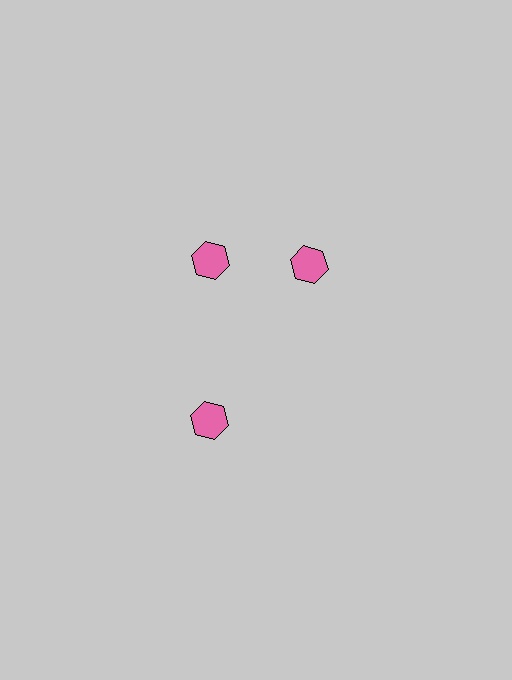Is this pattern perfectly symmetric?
No. The 3 pink hexagons are arranged in a ring, but one element near the 3 o'clock position is rotated out of alignment along the ring, breaking the 3-fold rotational symmetry.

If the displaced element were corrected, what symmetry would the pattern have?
It would have 3-fold rotational symmetry — the pattern would map onto itself every 120 degrees.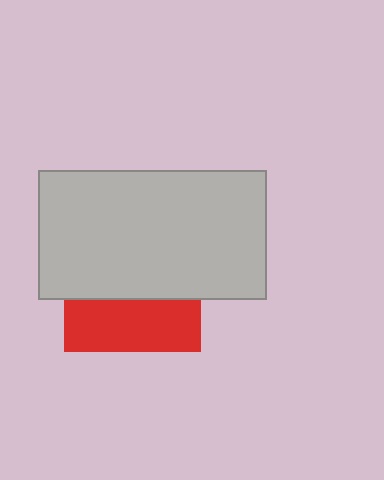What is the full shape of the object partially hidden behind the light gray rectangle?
The partially hidden object is a red square.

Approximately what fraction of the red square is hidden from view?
Roughly 62% of the red square is hidden behind the light gray rectangle.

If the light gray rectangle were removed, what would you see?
You would see the complete red square.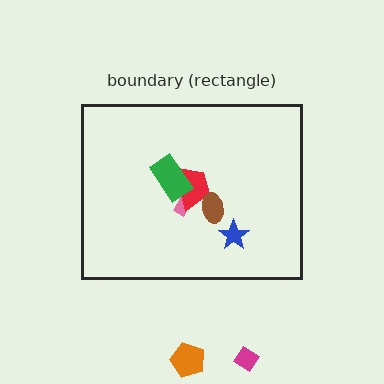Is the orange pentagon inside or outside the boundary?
Outside.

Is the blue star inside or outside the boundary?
Inside.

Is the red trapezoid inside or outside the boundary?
Inside.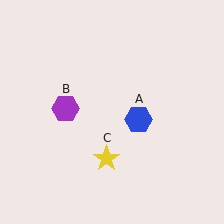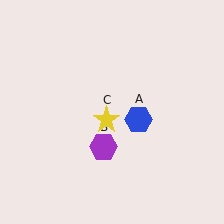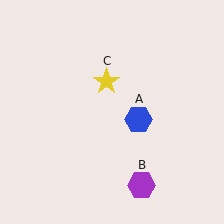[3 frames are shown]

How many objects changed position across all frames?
2 objects changed position: purple hexagon (object B), yellow star (object C).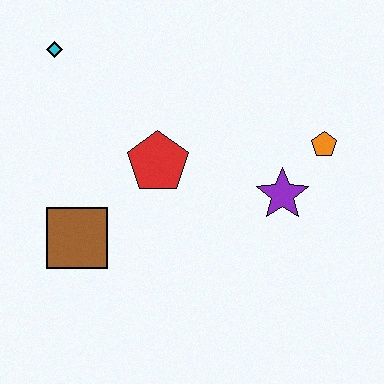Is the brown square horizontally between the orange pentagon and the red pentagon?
No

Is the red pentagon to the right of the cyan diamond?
Yes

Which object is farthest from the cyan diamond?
The orange pentagon is farthest from the cyan diamond.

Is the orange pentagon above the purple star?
Yes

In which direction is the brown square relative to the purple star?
The brown square is to the left of the purple star.